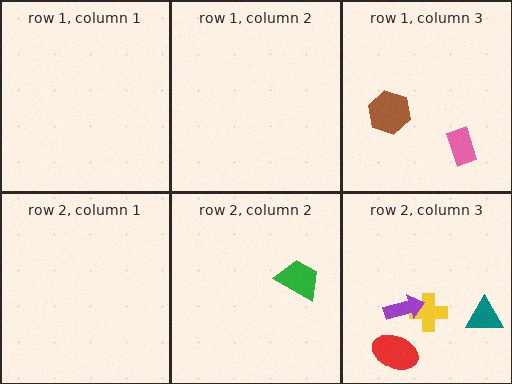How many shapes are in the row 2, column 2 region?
1.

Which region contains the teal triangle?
The row 2, column 3 region.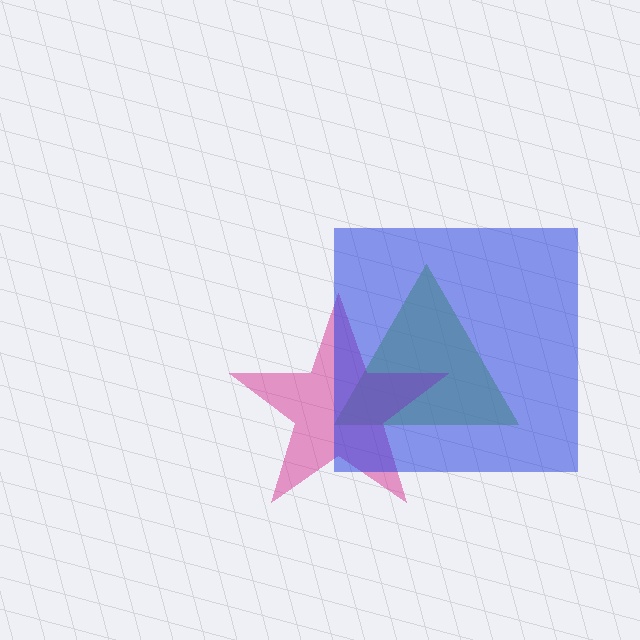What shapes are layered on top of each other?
The layered shapes are: a lime triangle, a magenta star, a blue square.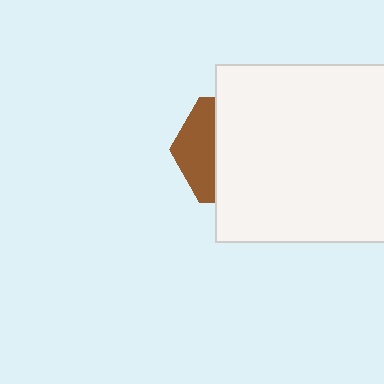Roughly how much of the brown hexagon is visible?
A small part of it is visible (roughly 34%).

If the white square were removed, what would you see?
You would see the complete brown hexagon.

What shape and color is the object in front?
The object in front is a white square.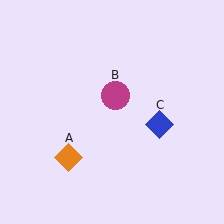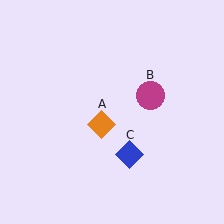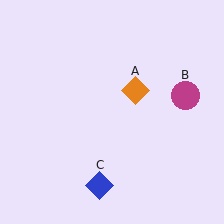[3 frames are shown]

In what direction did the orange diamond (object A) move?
The orange diamond (object A) moved up and to the right.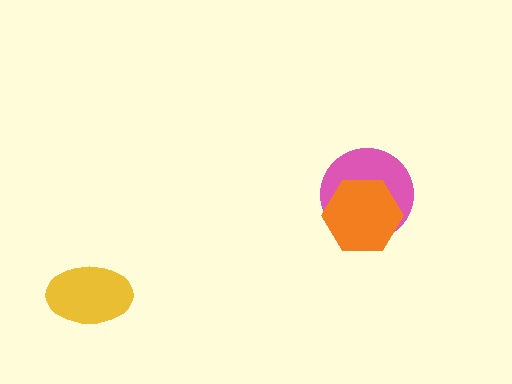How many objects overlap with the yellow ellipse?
0 objects overlap with the yellow ellipse.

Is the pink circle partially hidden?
Yes, it is partially covered by another shape.